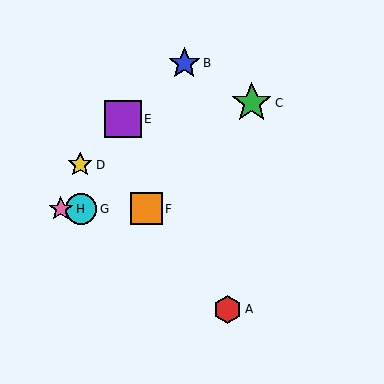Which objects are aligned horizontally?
Objects F, G, H are aligned horizontally.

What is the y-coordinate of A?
Object A is at y≈309.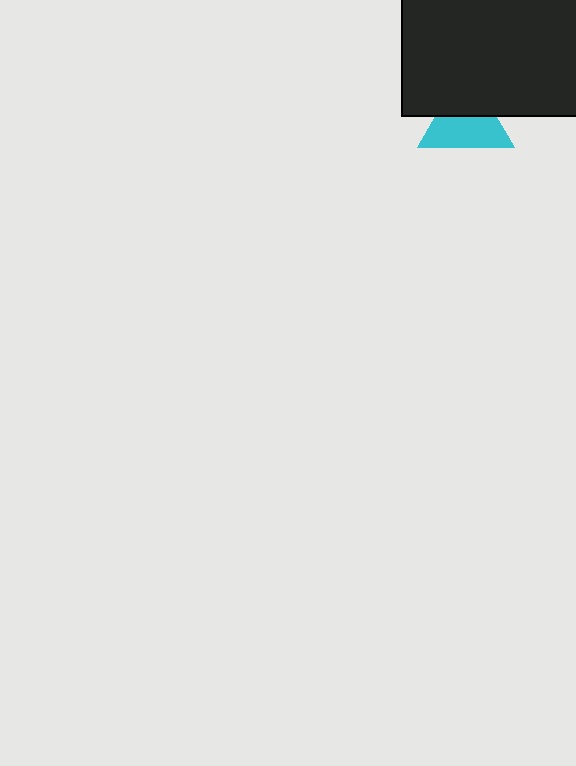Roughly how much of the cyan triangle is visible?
About half of it is visible (roughly 59%).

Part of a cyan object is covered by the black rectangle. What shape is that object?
It is a triangle.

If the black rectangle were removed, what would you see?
You would see the complete cyan triangle.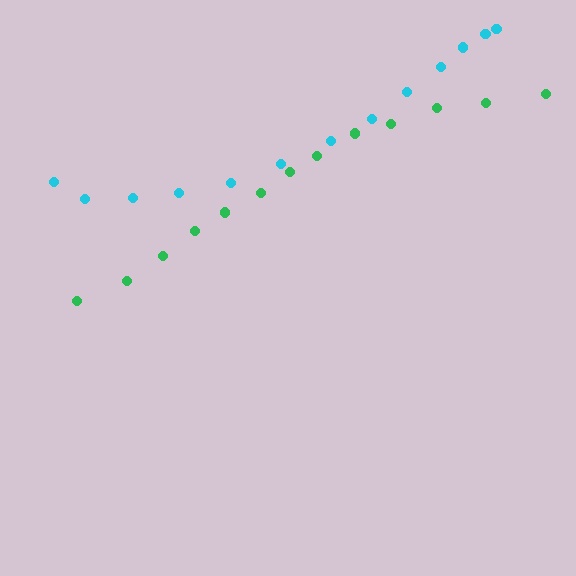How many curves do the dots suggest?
There are 2 distinct paths.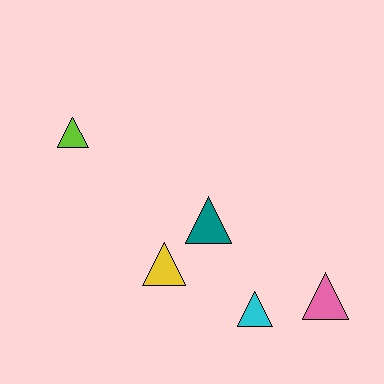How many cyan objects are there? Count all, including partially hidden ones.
There is 1 cyan object.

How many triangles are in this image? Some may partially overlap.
There are 5 triangles.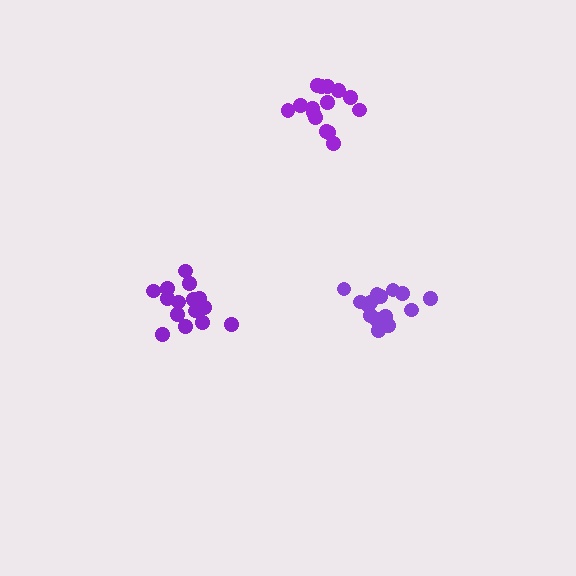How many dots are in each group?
Group 1: 15 dots, Group 2: 15 dots, Group 3: 16 dots (46 total).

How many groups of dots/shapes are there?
There are 3 groups.